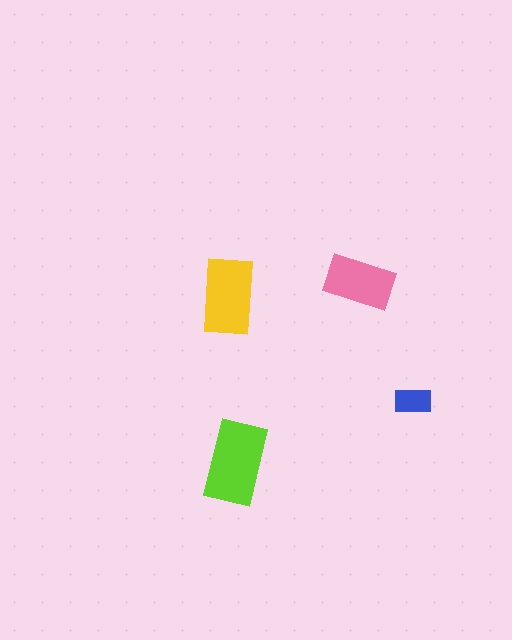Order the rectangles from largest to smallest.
the lime one, the yellow one, the pink one, the blue one.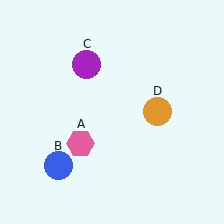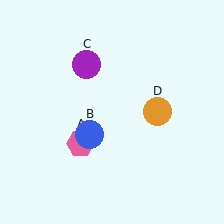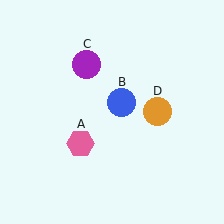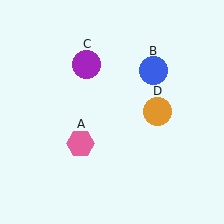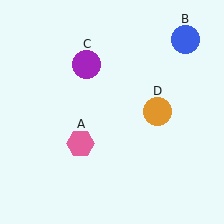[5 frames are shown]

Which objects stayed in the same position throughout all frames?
Pink hexagon (object A) and purple circle (object C) and orange circle (object D) remained stationary.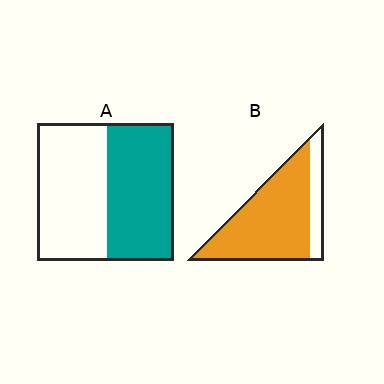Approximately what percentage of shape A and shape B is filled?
A is approximately 50% and B is approximately 80%.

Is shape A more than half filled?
Roughly half.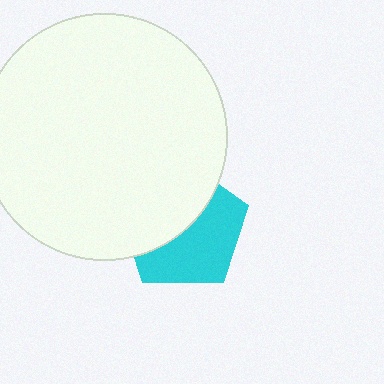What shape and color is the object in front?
The object in front is a white circle.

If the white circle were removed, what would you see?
You would see the complete cyan pentagon.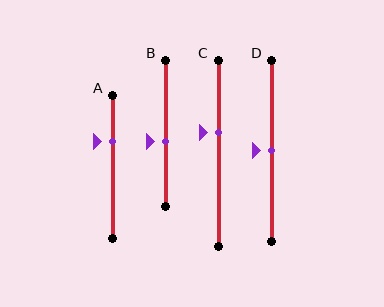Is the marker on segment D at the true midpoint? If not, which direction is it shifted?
Yes, the marker on segment D is at the true midpoint.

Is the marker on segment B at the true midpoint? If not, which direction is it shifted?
No, the marker on segment B is shifted downward by about 5% of the segment length.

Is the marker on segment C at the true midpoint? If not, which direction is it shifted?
No, the marker on segment C is shifted upward by about 11% of the segment length.